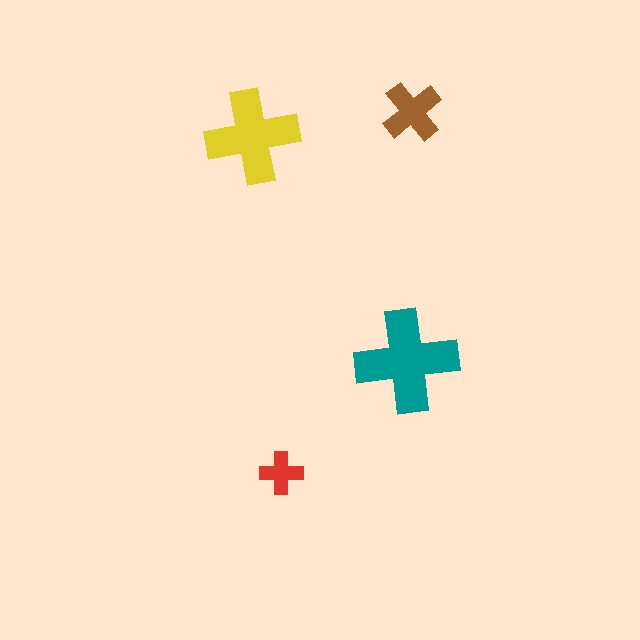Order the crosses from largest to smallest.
the teal one, the yellow one, the brown one, the red one.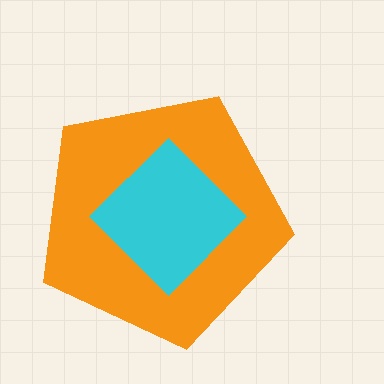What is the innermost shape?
The cyan diamond.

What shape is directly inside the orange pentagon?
The cyan diamond.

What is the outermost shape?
The orange pentagon.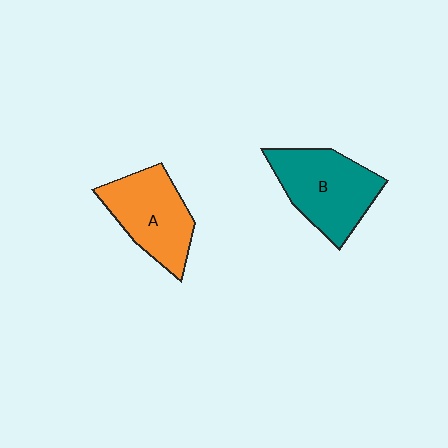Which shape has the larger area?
Shape B (teal).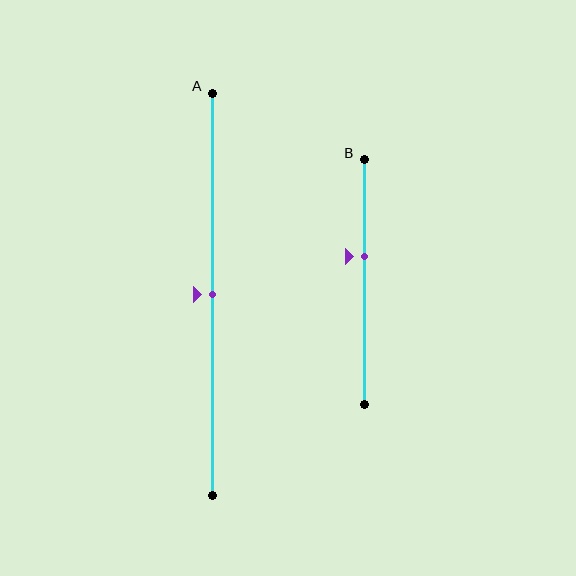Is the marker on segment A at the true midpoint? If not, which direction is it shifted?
Yes, the marker on segment A is at the true midpoint.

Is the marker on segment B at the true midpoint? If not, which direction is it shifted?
No, the marker on segment B is shifted upward by about 10% of the segment length.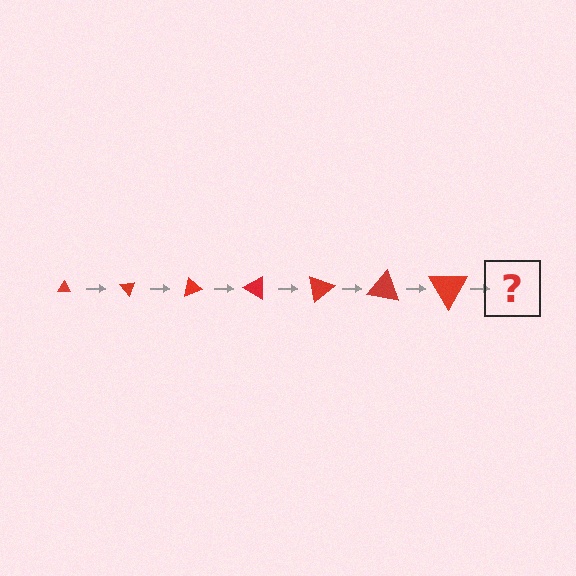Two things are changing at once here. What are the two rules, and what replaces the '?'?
The two rules are that the triangle grows larger each step and it rotates 50 degrees each step. The '?' should be a triangle, larger than the previous one and rotated 350 degrees from the start.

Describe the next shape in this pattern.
It should be a triangle, larger than the previous one and rotated 350 degrees from the start.